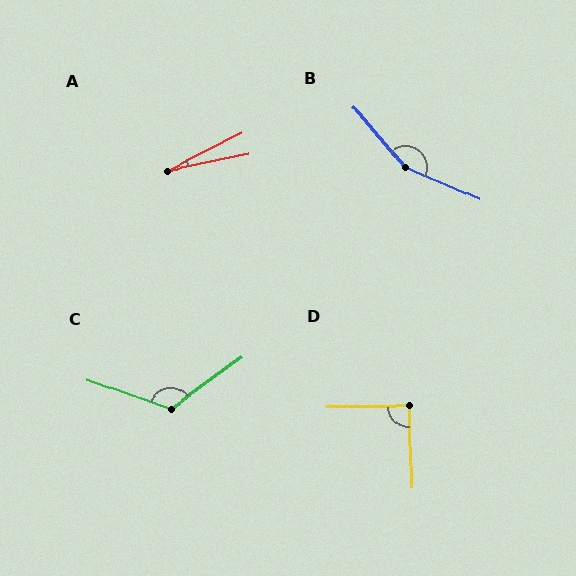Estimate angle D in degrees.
Approximately 90 degrees.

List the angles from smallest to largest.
A (15°), D (90°), C (124°), B (154°).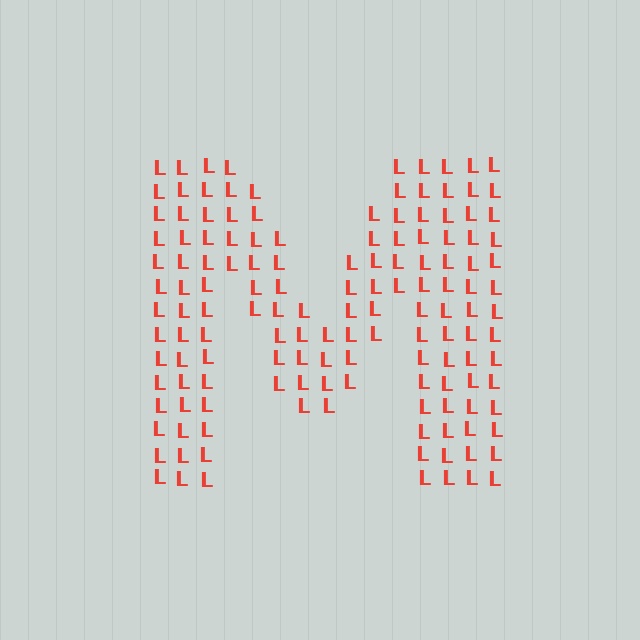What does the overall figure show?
The overall figure shows the letter M.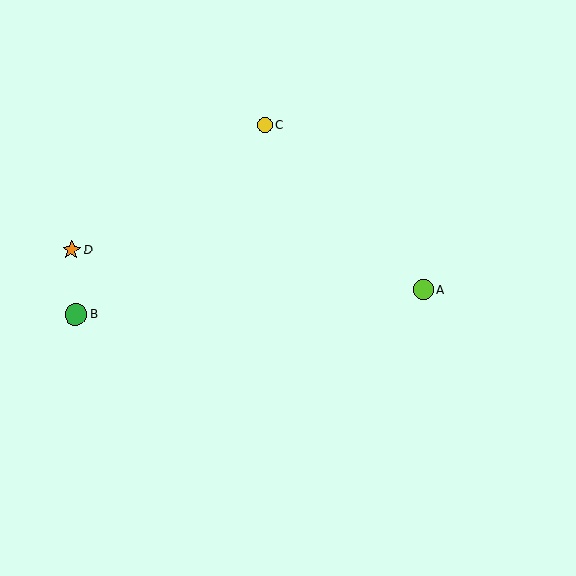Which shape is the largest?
The green circle (labeled B) is the largest.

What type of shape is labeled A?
Shape A is a lime circle.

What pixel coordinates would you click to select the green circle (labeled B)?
Click at (76, 314) to select the green circle B.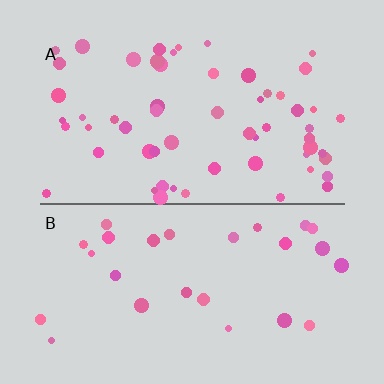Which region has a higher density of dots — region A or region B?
A (the top).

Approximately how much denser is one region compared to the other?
Approximately 2.2× — region A over region B.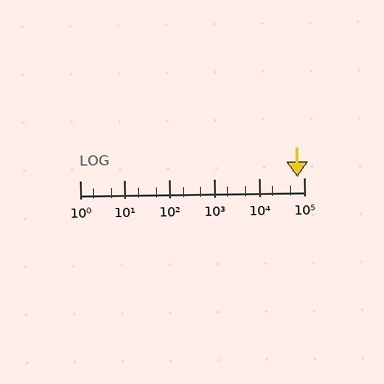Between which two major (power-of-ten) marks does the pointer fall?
The pointer is between 10000 and 100000.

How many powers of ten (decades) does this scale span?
The scale spans 5 decades, from 1 to 100000.